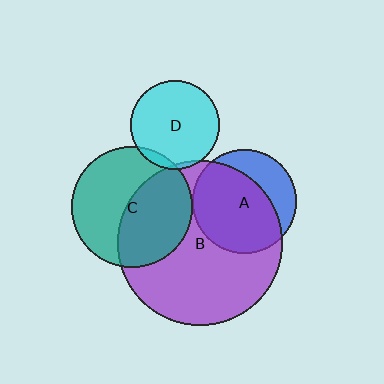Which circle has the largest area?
Circle B (purple).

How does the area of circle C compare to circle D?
Approximately 1.8 times.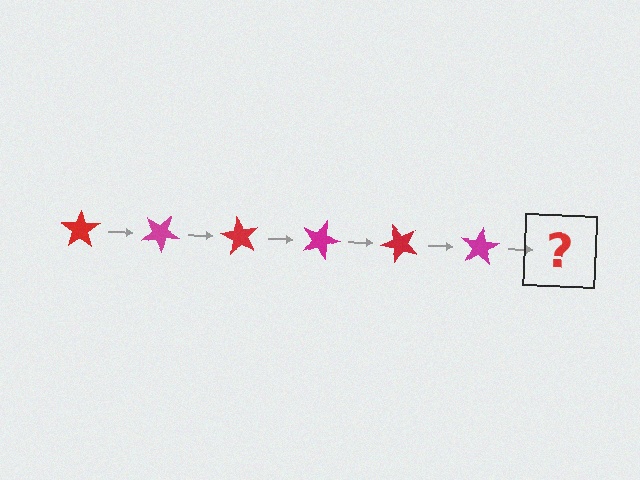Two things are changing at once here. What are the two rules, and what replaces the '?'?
The two rules are that it rotates 30 degrees each step and the color cycles through red and magenta. The '?' should be a red star, rotated 180 degrees from the start.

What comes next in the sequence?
The next element should be a red star, rotated 180 degrees from the start.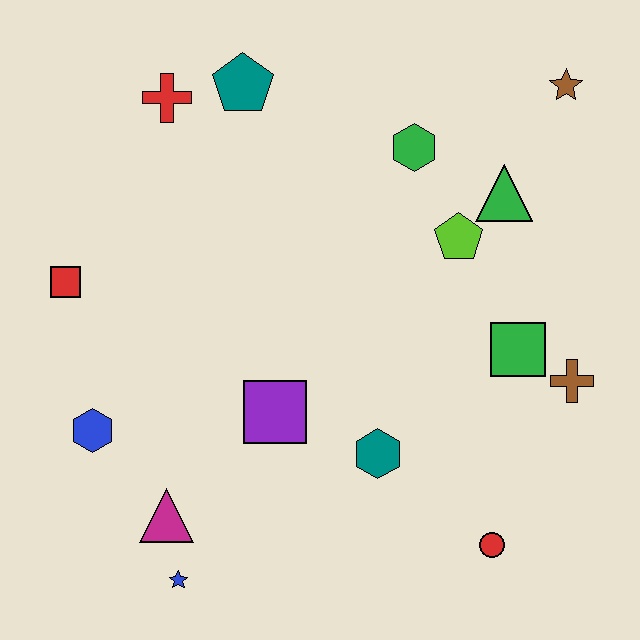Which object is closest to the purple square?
The teal hexagon is closest to the purple square.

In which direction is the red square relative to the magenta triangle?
The red square is above the magenta triangle.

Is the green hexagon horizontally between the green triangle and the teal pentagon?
Yes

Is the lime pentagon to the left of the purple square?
No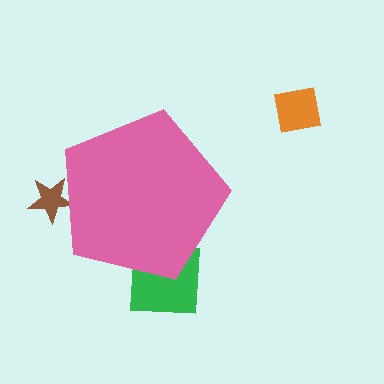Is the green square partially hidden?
Yes, the green square is partially hidden behind the pink pentagon.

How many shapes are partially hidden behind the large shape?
2 shapes are partially hidden.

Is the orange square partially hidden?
No, the orange square is fully visible.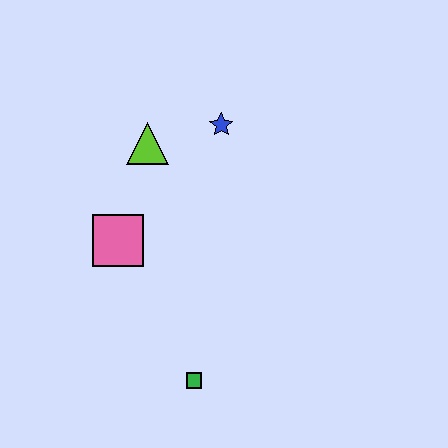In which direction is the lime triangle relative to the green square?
The lime triangle is above the green square.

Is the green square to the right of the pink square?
Yes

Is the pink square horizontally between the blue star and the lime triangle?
No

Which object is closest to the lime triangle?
The blue star is closest to the lime triangle.